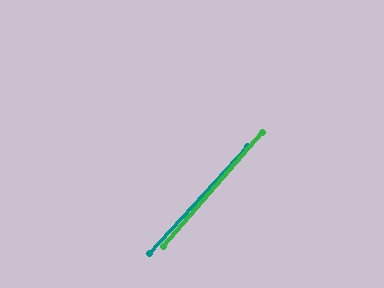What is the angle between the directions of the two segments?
Approximately 1 degree.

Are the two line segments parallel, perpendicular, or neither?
Parallel — their directions differ by only 1.3°.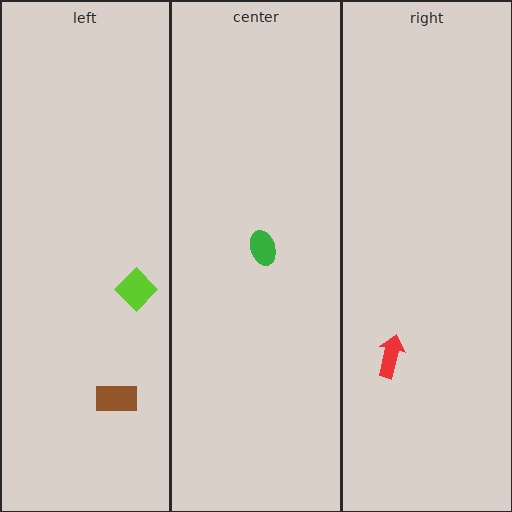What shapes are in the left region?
The lime diamond, the brown rectangle.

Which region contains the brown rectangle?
The left region.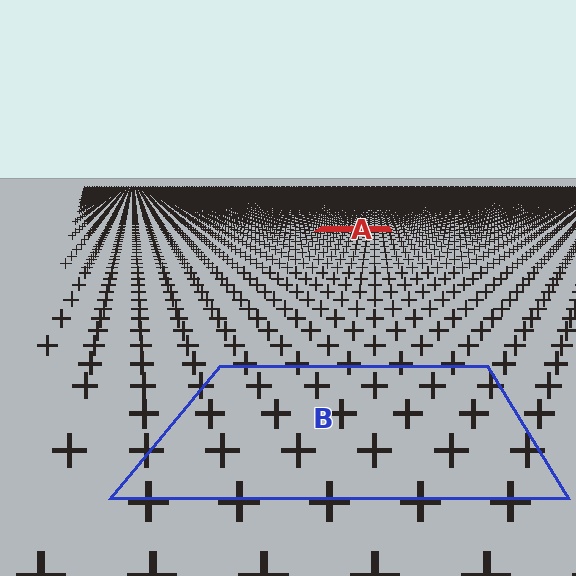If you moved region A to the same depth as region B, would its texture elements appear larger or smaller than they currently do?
They would appear larger. At a closer depth, the same texture elements are projected at a bigger on-screen size.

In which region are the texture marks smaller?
The texture marks are smaller in region A, because it is farther away.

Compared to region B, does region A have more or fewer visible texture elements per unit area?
Region A has more texture elements per unit area — they are packed more densely because it is farther away.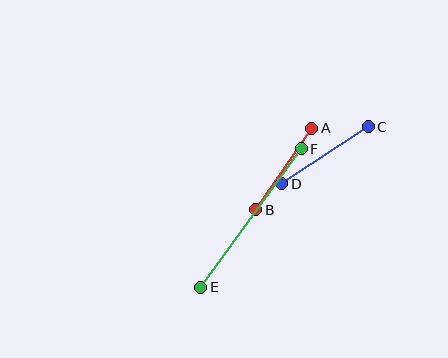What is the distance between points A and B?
The distance is approximately 99 pixels.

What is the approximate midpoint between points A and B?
The midpoint is at approximately (284, 169) pixels.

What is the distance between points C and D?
The distance is approximately 103 pixels.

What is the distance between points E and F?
The distance is approximately 171 pixels.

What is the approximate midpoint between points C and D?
The midpoint is at approximately (325, 155) pixels.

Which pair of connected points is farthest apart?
Points E and F are farthest apart.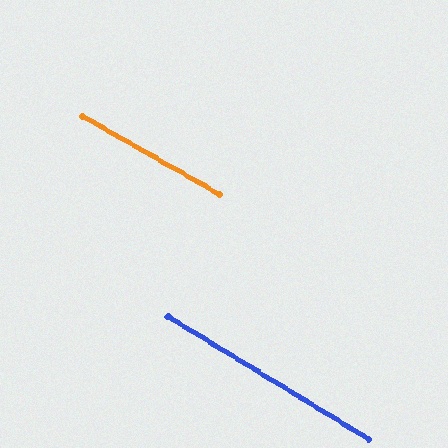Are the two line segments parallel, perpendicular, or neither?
Parallel — their directions differ by only 1.4°.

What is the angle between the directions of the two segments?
Approximately 1 degree.